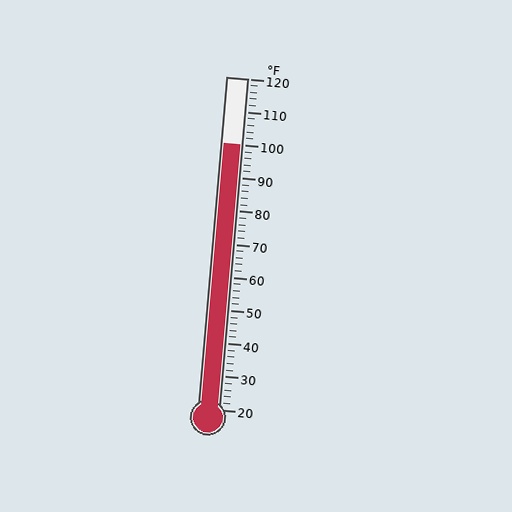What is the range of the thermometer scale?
The thermometer scale ranges from 20°F to 120°F.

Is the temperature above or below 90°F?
The temperature is above 90°F.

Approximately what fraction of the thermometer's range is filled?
The thermometer is filled to approximately 80% of its range.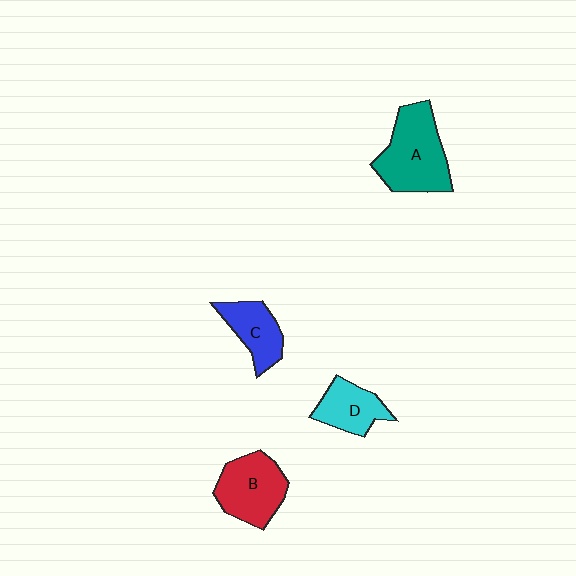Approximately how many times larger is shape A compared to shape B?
Approximately 1.2 times.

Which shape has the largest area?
Shape A (teal).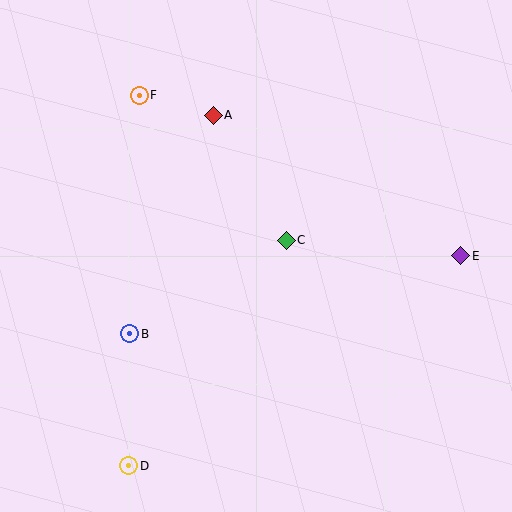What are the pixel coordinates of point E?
Point E is at (461, 256).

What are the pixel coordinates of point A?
Point A is at (213, 115).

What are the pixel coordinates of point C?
Point C is at (286, 240).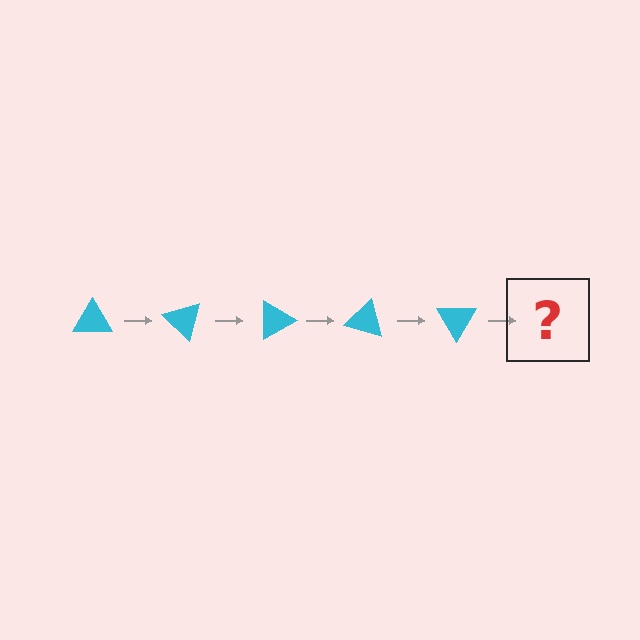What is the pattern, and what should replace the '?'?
The pattern is that the triangle rotates 45 degrees each step. The '?' should be a cyan triangle rotated 225 degrees.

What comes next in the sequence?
The next element should be a cyan triangle rotated 225 degrees.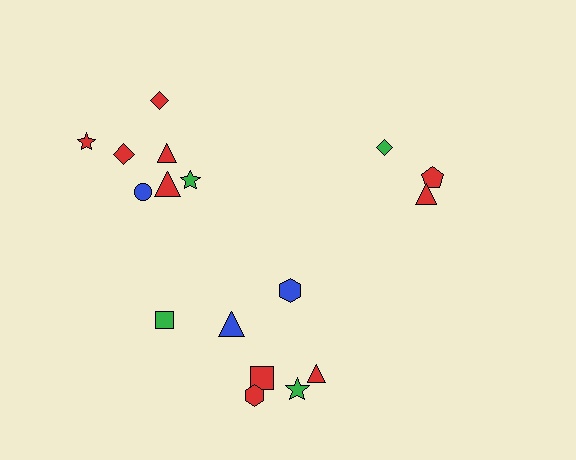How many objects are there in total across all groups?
There are 17 objects.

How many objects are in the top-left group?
There are 7 objects.